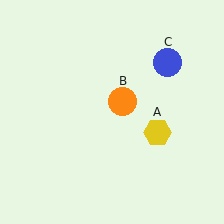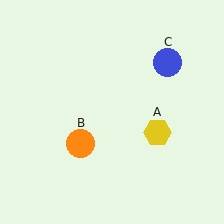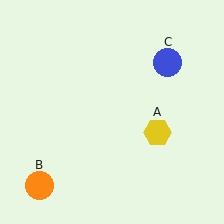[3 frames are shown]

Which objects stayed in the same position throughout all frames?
Yellow hexagon (object A) and blue circle (object C) remained stationary.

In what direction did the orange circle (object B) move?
The orange circle (object B) moved down and to the left.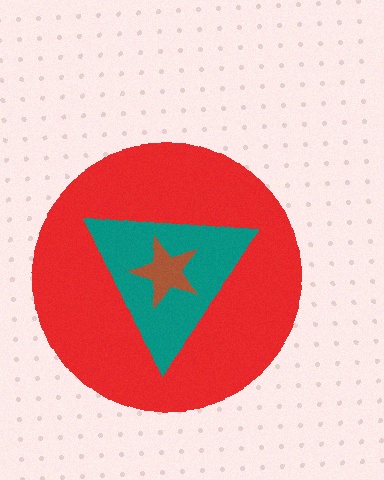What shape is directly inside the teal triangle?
The brown star.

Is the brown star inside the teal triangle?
Yes.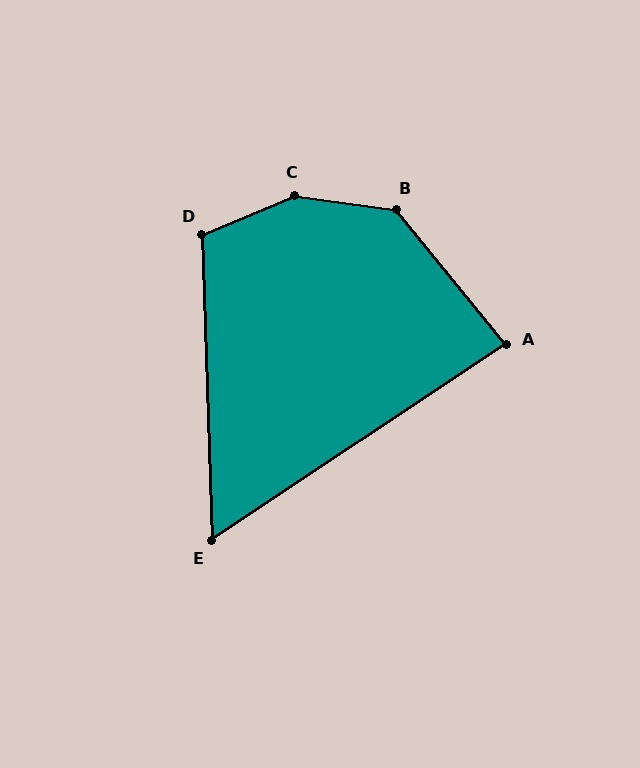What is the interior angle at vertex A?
Approximately 85 degrees (acute).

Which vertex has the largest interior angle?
C, at approximately 149 degrees.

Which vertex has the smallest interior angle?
E, at approximately 58 degrees.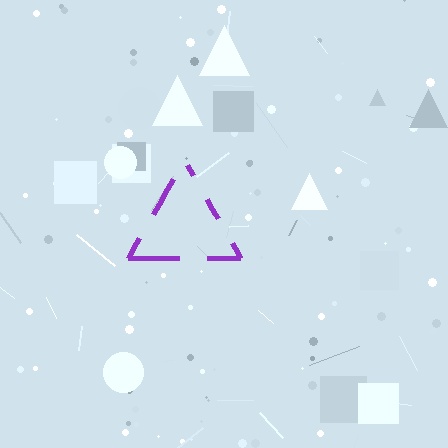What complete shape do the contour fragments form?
The contour fragments form a triangle.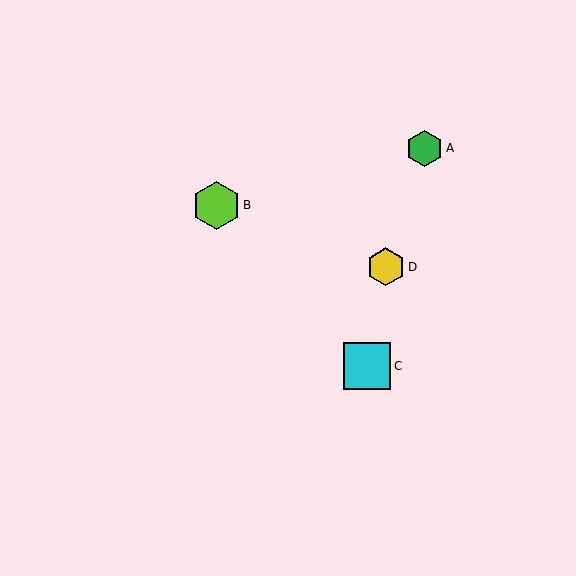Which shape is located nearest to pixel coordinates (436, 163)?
The green hexagon (labeled A) at (425, 148) is nearest to that location.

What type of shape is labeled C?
Shape C is a cyan square.